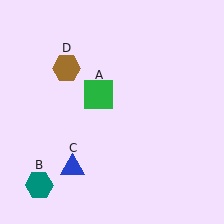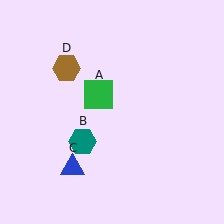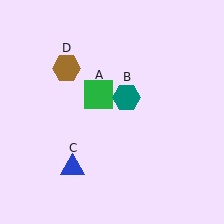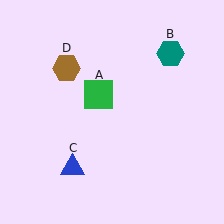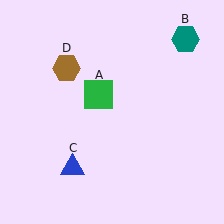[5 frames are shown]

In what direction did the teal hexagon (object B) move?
The teal hexagon (object B) moved up and to the right.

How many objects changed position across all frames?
1 object changed position: teal hexagon (object B).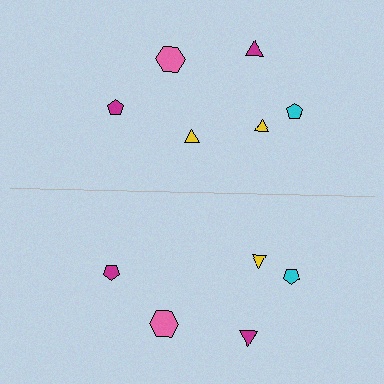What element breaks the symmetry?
A yellow triangle is missing from the bottom side.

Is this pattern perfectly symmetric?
No, the pattern is not perfectly symmetric. A yellow triangle is missing from the bottom side.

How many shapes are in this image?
There are 11 shapes in this image.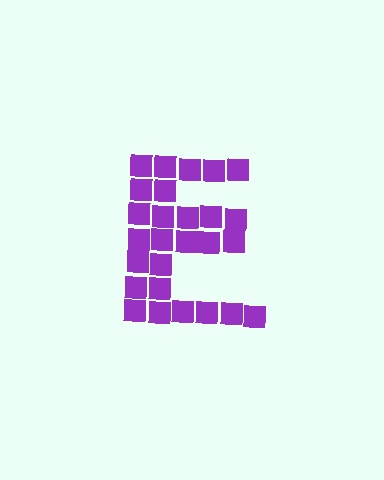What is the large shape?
The large shape is the letter E.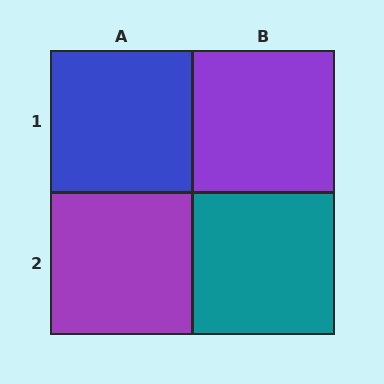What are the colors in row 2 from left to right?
Purple, teal.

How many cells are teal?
1 cell is teal.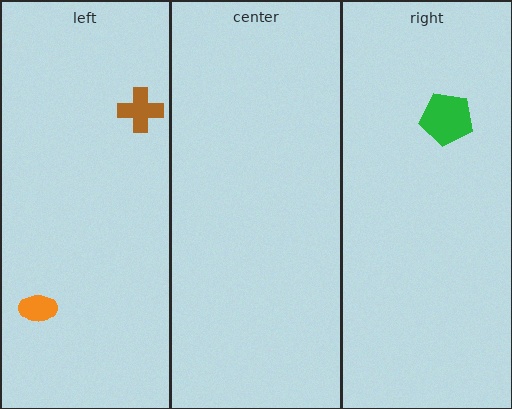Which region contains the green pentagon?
The right region.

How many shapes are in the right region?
1.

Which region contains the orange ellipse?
The left region.